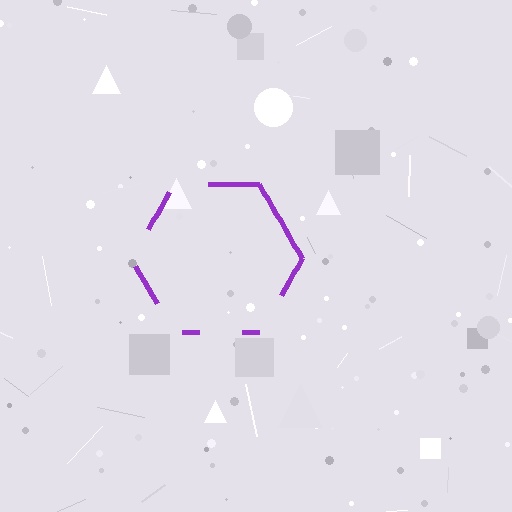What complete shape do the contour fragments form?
The contour fragments form a hexagon.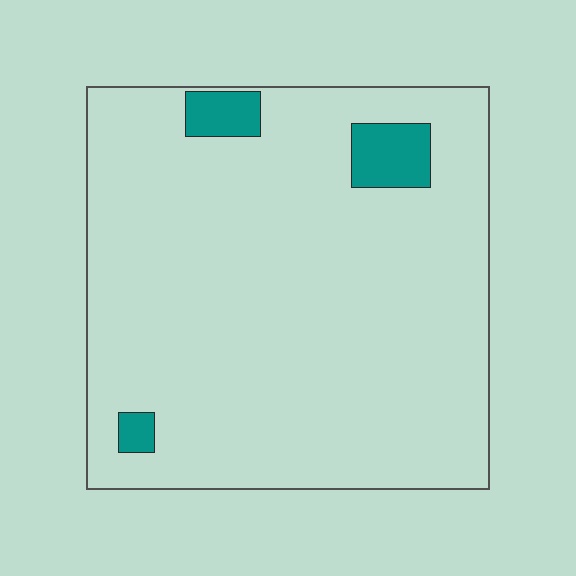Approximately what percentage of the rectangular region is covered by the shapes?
Approximately 5%.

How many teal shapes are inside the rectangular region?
3.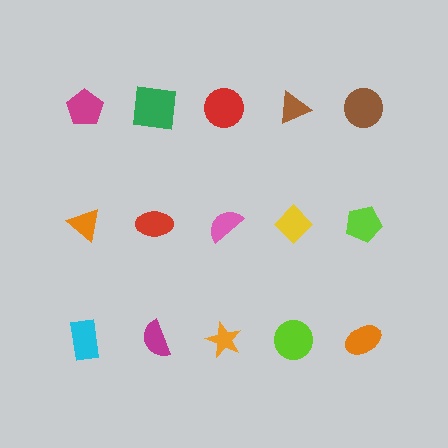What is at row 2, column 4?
A yellow diamond.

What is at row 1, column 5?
A brown circle.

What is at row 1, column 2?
A green square.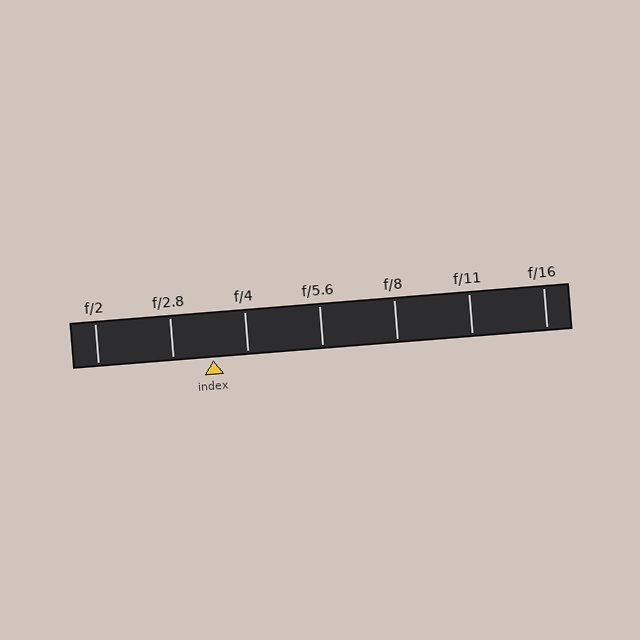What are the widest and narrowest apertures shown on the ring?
The widest aperture shown is f/2 and the narrowest is f/16.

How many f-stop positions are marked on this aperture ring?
There are 7 f-stop positions marked.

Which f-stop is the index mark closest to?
The index mark is closest to f/4.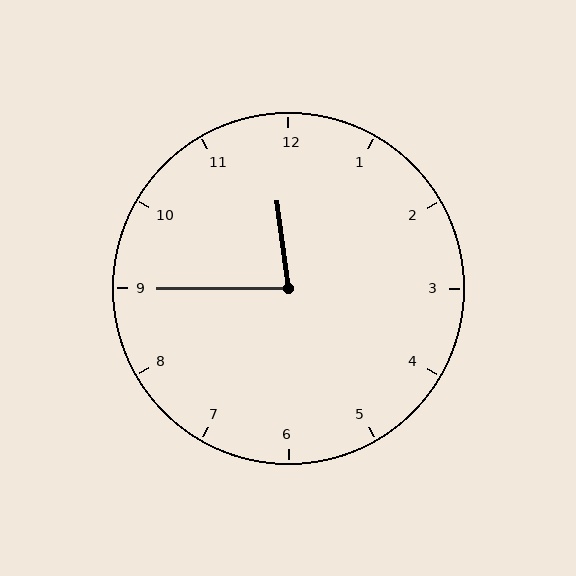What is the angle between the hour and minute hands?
Approximately 82 degrees.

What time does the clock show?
11:45.